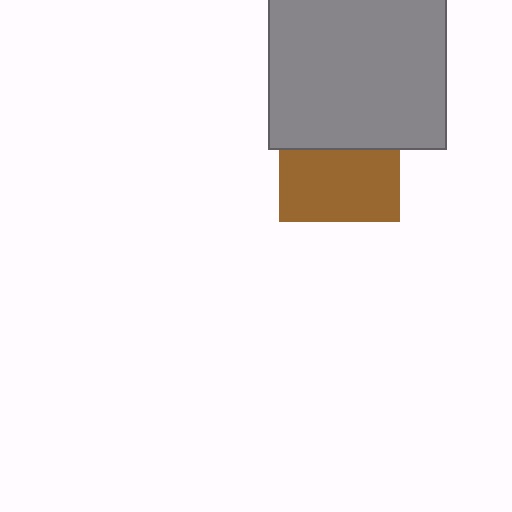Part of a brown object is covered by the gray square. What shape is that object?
It is a square.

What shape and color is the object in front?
The object in front is a gray square.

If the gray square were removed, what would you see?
You would see the complete brown square.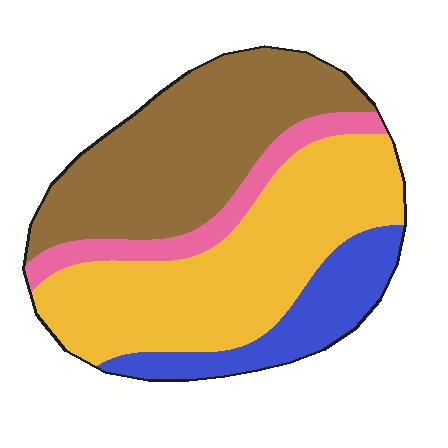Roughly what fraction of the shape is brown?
Brown covers roughly 35% of the shape.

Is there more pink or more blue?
Blue.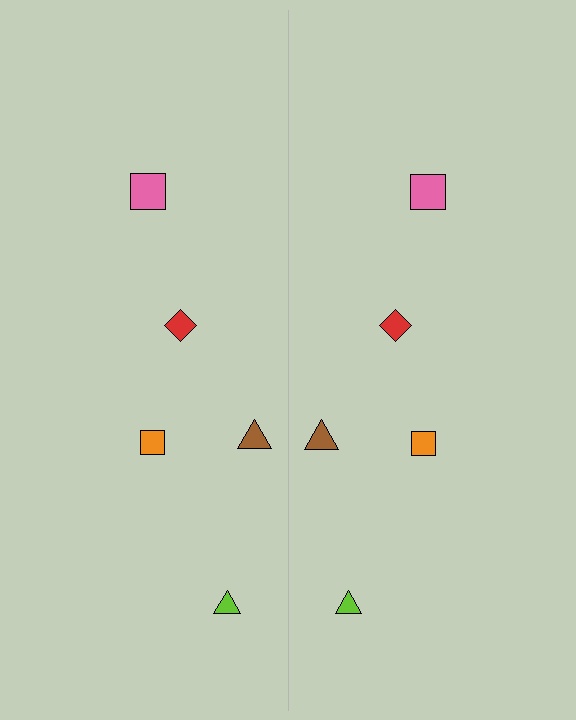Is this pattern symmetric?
Yes, this pattern has bilateral (reflection) symmetry.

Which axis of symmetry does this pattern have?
The pattern has a vertical axis of symmetry running through the center of the image.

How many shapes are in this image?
There are 10 shapes in this image.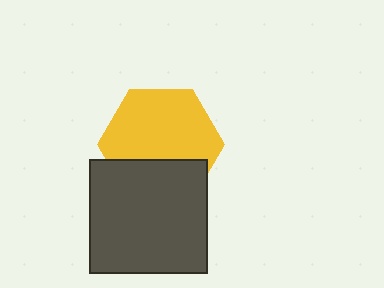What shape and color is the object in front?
The object in front is a dark gray rectangle.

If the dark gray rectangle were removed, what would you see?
You would see the complete yellow hexagon.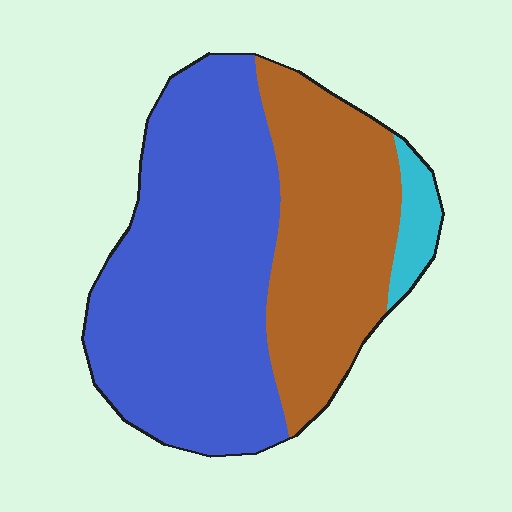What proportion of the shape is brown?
Brown covers 36% of the shape.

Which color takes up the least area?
Cyan, at roughly 5%.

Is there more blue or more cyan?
Blue.